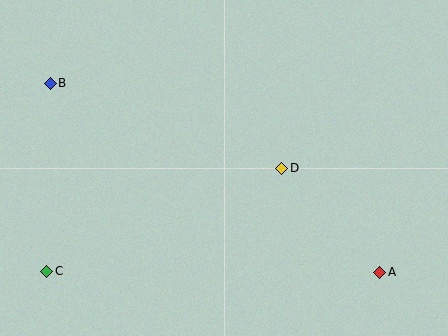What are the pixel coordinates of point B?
Point B is at (50, 83).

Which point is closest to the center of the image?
Point D at (282, 168) is closest to the center.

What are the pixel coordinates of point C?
Point C is at (47, 271).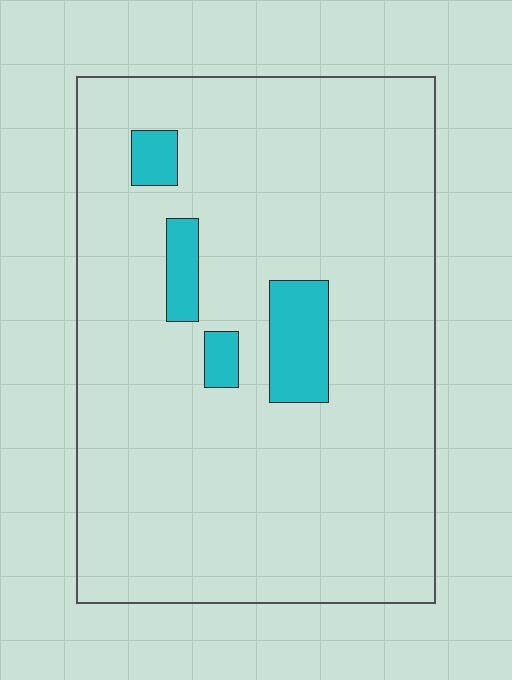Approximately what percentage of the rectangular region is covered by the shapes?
Approximately 10%.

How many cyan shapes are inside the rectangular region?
4.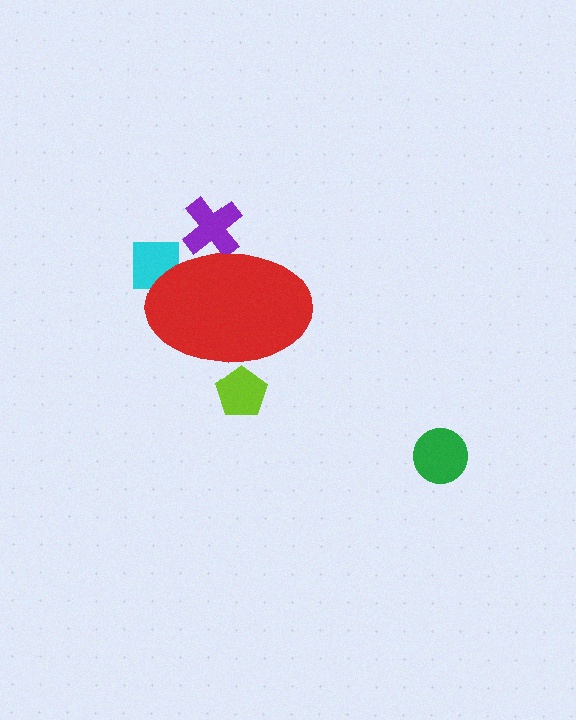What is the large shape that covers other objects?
A red ellipse.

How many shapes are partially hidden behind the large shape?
3 shapes are partially hidden.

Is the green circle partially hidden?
No, the green circle is fully visible.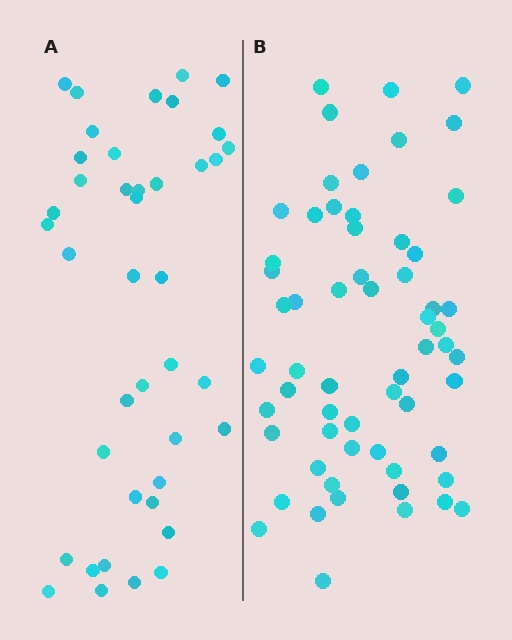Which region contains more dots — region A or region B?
Region B (the right region) has more dots.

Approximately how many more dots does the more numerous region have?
Region B has approximately 20 more dots than region A.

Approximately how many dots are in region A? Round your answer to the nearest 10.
About 40 dots. (The exact count is 41, which rounds to 40.)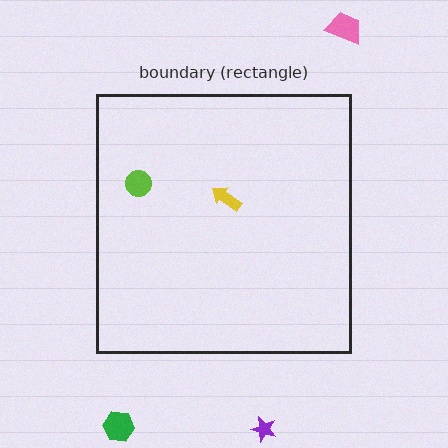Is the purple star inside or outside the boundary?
Outside.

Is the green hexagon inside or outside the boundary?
Outside.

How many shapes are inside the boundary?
2 inside, 3 outside.